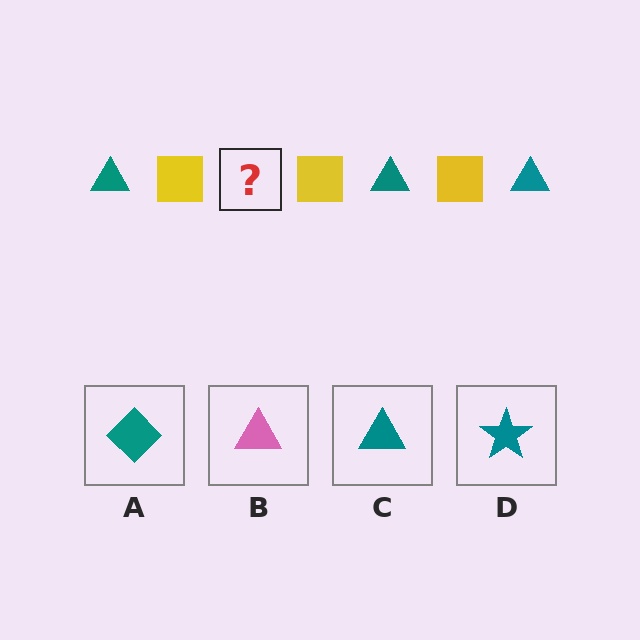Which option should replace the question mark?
Option C.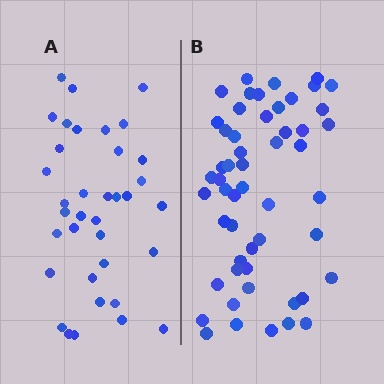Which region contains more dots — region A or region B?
Region B (the right region) has more dots.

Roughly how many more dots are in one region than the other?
Region B has approximately 15 more dots than region A.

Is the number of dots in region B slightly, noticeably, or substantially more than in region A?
Region B has substantially more. The ratio is roughly 1.5 to 1.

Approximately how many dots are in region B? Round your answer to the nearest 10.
About 50 dots. (The exact count is 53, which rounds to 50.)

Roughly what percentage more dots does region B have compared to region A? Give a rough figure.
About 45% more.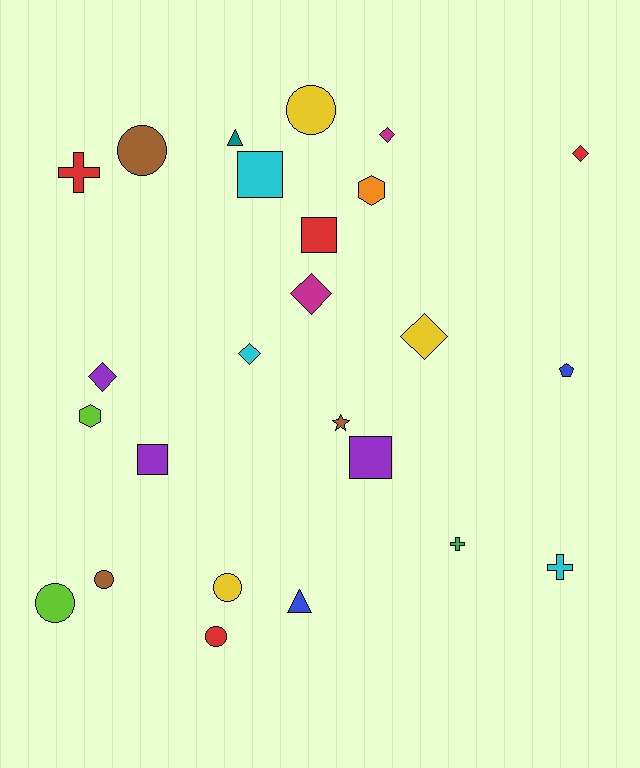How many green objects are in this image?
There is 1 green object.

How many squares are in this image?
There are 4 squares.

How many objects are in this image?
There are 25 objects.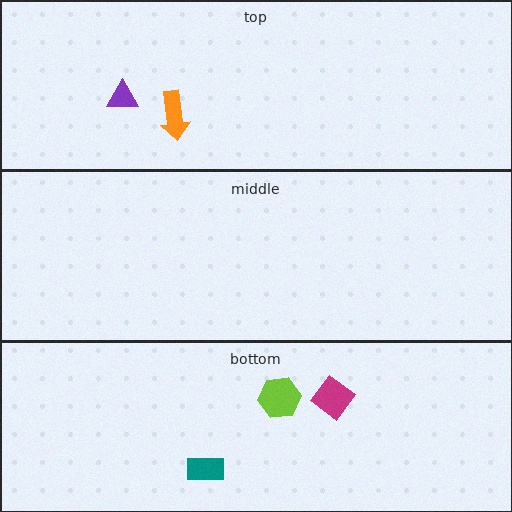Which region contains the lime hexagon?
The bottom region.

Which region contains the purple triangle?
The top region.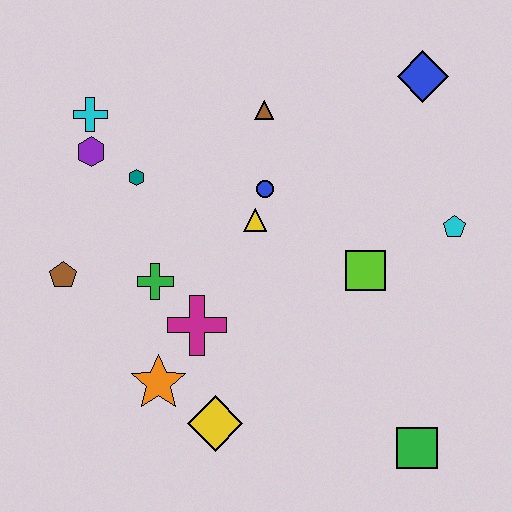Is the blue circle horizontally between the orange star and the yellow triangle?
No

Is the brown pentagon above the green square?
Yes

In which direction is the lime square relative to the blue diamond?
The lime square is below the blue diamond.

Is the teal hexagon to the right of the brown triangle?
No